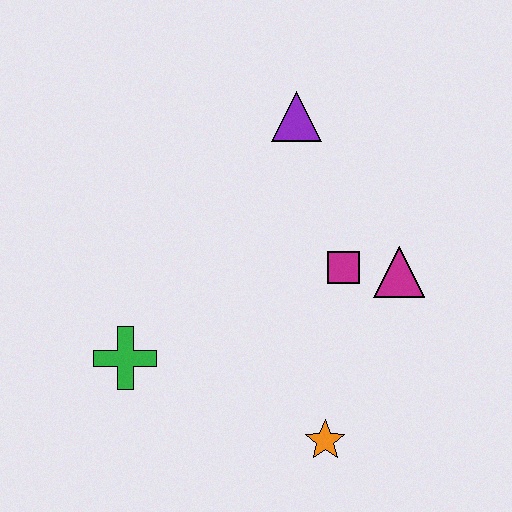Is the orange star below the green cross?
Yes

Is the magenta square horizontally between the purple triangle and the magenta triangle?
Yes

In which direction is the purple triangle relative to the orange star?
The purple triangle is above the orange star.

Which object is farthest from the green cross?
The purple triangle is farthest from the green cross.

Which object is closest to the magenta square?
The magenta triangle is closest to the magenta square.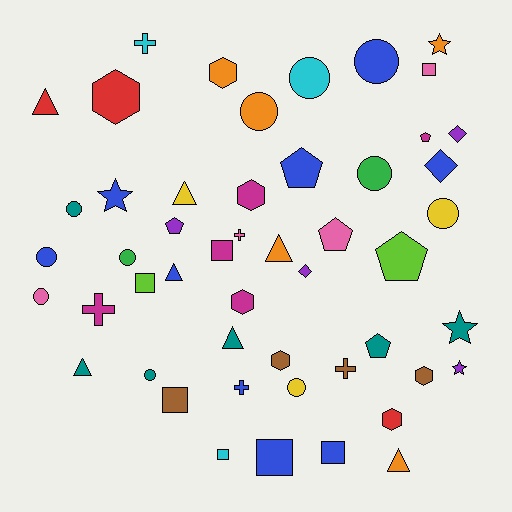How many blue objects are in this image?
There are 9 blue objects.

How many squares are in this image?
There are 7 squares.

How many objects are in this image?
There are 50 objects.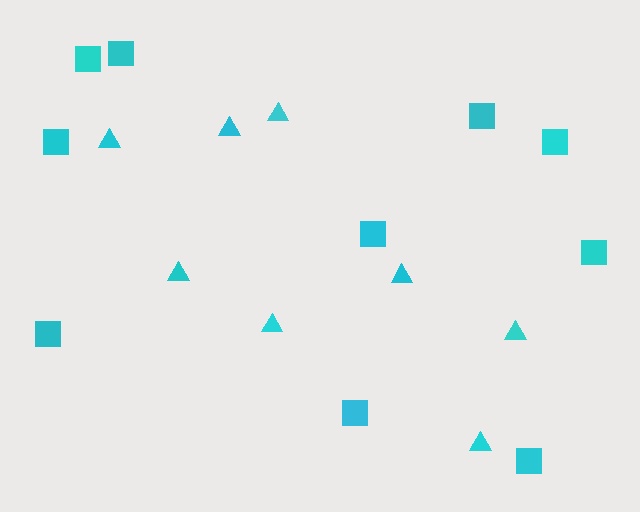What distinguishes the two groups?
There are 2 groups: one group of squares (10) and one group of triangles (8).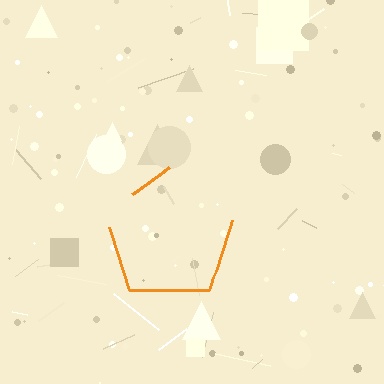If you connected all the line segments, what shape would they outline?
They would outline a pentagon.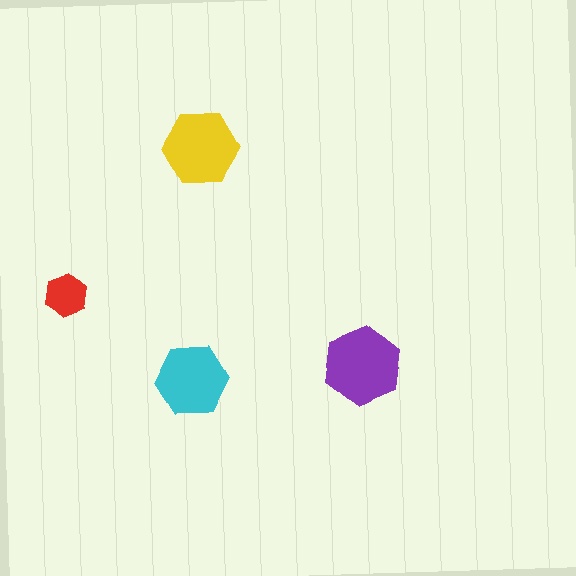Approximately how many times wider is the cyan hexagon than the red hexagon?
About 1.5 times wider.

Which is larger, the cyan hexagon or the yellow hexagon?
The yellow one.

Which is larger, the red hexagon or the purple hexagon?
The purple one.